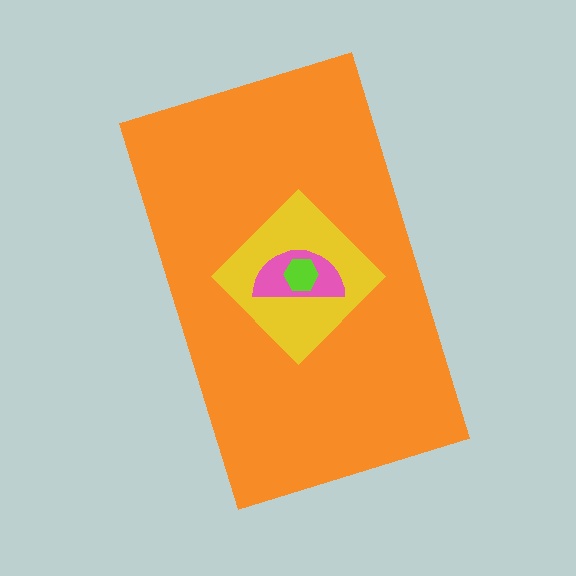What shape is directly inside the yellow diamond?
The pink semicircle.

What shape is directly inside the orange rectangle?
The yellow diamond.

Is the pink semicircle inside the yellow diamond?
Yes.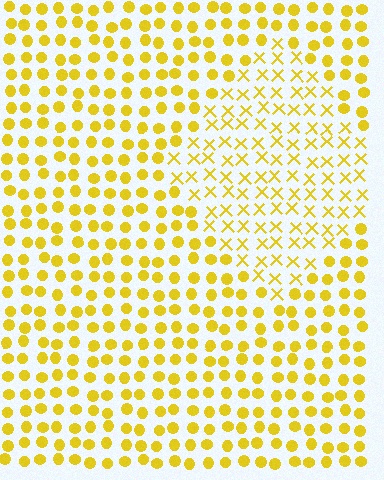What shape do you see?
I see a diamond.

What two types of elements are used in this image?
The image uses X marks inside the diamond region and circles outside it.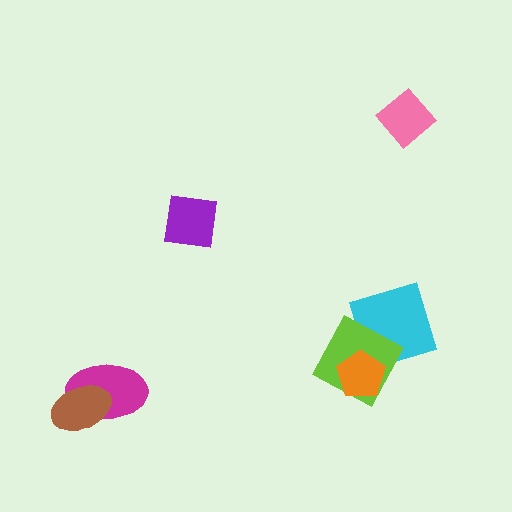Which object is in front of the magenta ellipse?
The brown ellipse is in front of the magenta ellipse.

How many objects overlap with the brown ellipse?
1 object overlaps with the brown ellipse.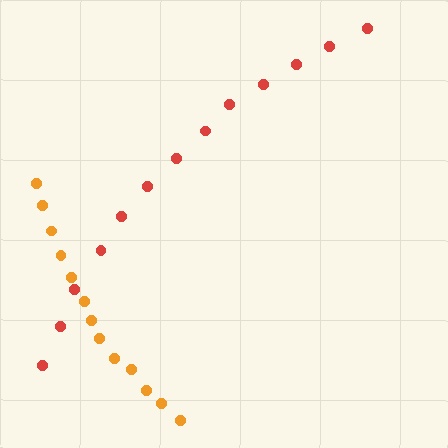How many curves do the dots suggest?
There are 2 distinct paths.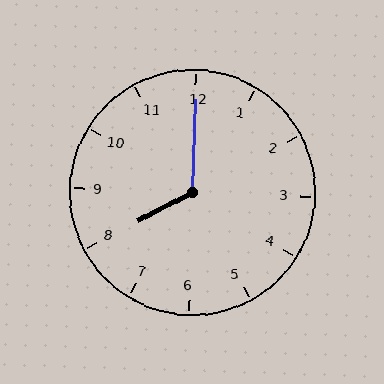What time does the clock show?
8:00.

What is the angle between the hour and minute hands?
Approximately 120 degrees.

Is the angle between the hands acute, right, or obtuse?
It is obtuse.